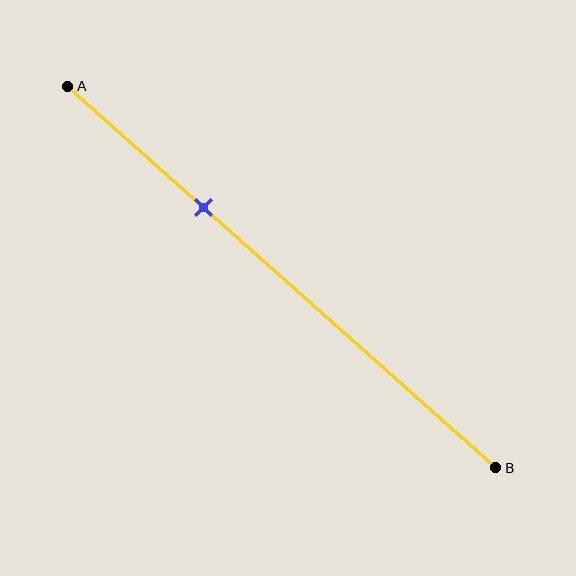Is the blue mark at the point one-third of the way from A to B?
Yes, the mark is approximately at the one-third point.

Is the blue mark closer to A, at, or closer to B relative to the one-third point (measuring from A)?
The blue mark is approximately at the one-third point of segment AB.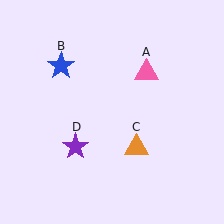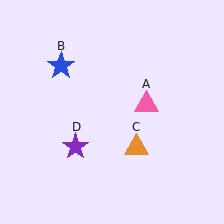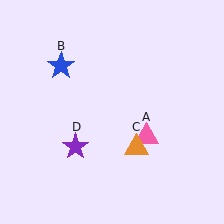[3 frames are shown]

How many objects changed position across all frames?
1 object changed position: pink triangle (object A).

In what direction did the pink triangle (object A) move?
The pink triangle (object A) moved down.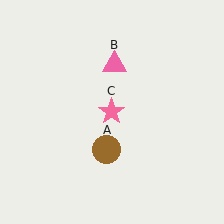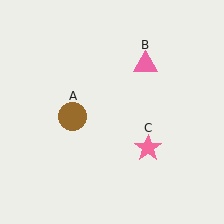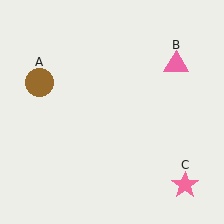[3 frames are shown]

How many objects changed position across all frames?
3 objects changed position: brown circle (object A), pink triangle (object B), pink star (object C).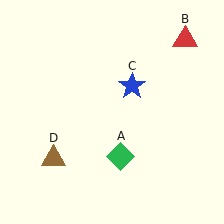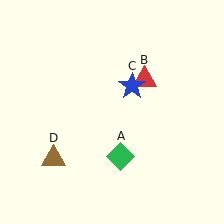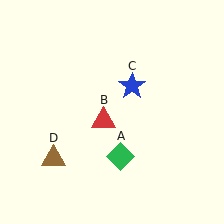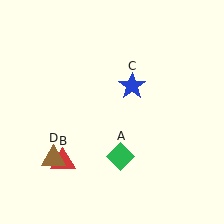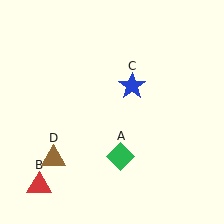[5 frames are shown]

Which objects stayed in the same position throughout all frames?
Green diamond (object A) and blue star (object C) and brown triangle (object D) remained stationary.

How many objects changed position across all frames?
1 object changed position: red triangle (object B).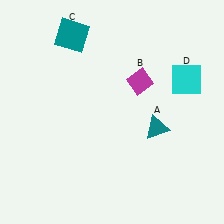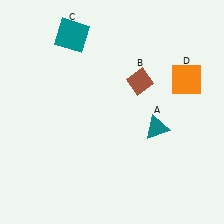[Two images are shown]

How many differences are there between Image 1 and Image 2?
There are 2 differences between the two images.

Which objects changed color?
B changed from magenta to brown. D changed from cyan to orange.